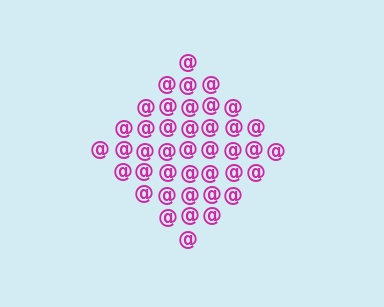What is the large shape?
The large shape is a diamond.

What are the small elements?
The small elements are at signs.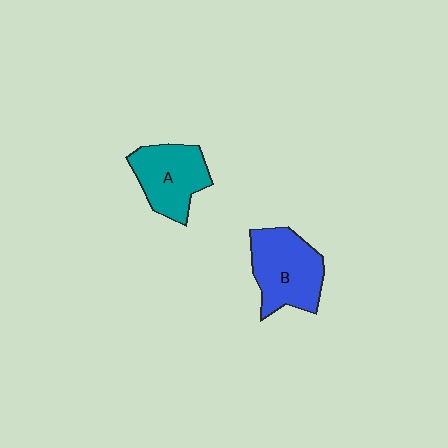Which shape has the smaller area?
Shape A (teal).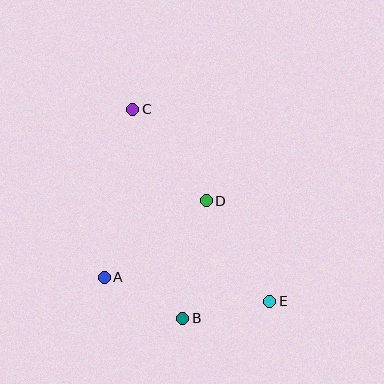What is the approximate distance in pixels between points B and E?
The distance between B and E is approximately 89 pixels.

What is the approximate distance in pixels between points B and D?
The distance between B and D is approximately 120 pixels.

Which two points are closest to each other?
Points A and B are closest to each other.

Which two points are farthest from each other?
Points C and E are farthest from each other.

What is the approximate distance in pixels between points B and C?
The distance between B and C is approximately 215 pixels.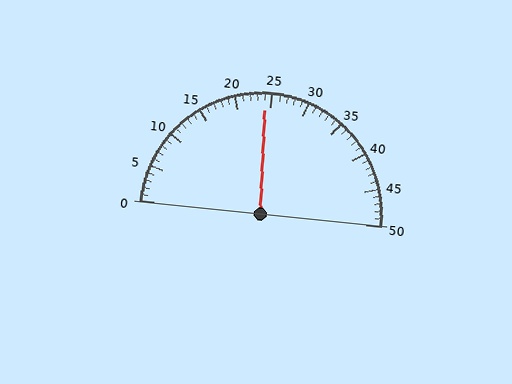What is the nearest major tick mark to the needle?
The nearest major tick mark is 25.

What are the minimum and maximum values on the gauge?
The gauge ranges from 0 to 50.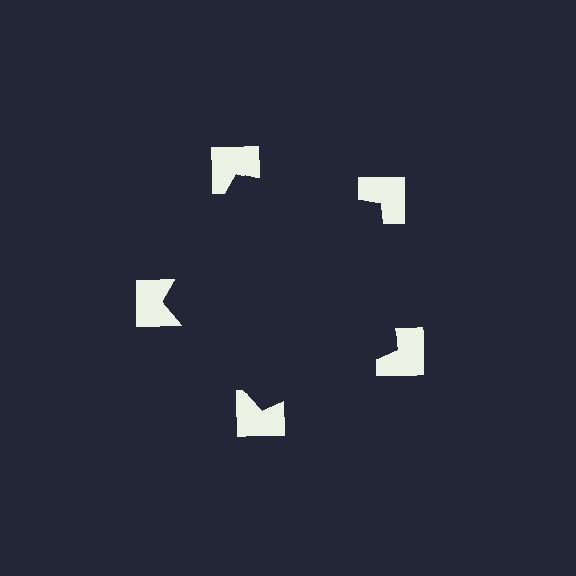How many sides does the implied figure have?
5 sides.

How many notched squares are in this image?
There are 5 — one at each vertex of the illusory pentagon.